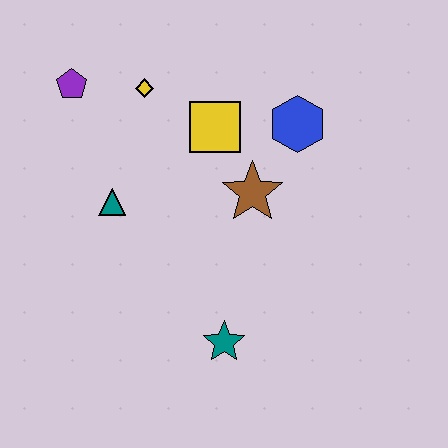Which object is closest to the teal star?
The brown star is closest to the teal star.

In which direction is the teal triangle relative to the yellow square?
The teal triangle is to the left of the yellow square.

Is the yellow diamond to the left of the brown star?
Yes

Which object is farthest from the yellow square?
The teal star is farthest from the yellow square.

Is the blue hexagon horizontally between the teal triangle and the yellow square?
No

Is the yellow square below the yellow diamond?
Yes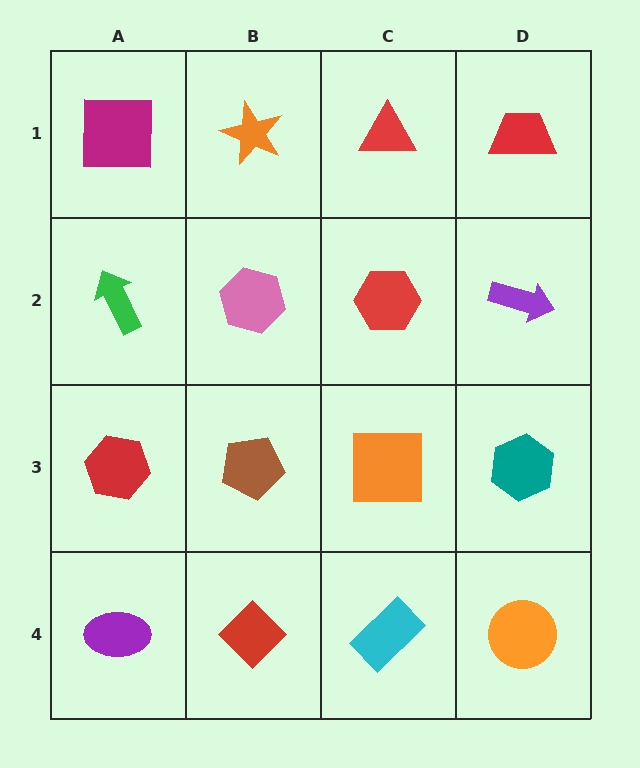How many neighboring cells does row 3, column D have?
3.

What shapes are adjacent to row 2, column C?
A red triangle (row 1, column C), an orange square (row 3, column C), a pink hexagon (row 2, column B), a purple arrow (row 2, column D).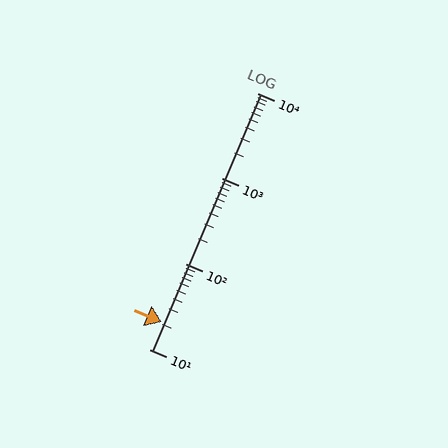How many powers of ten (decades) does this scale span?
The scale spans 3 decades, from 10 to 10000.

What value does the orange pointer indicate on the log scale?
The pointer indicates approximately 21.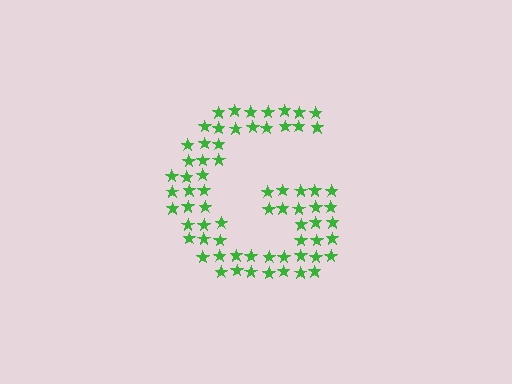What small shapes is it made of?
It is made of small stars.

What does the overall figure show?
The overall figure shows the letter G.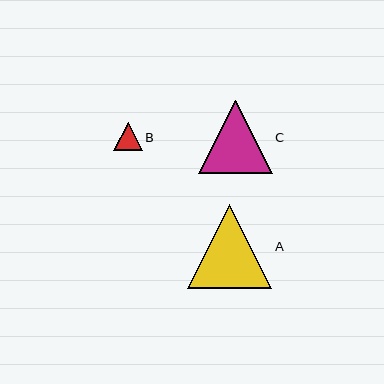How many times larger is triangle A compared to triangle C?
Triangle A is approximately 1.1 times the size of triangle C.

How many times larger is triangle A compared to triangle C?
Triangle A is approximately 1.1 times the size of triangle C.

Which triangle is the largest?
Triangle A is the largest with a size of approximately 84 pixels.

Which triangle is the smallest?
Triangle B is the smallest with a size of approximately 28 pixels.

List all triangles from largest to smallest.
From largest to smallest: A, C, B.